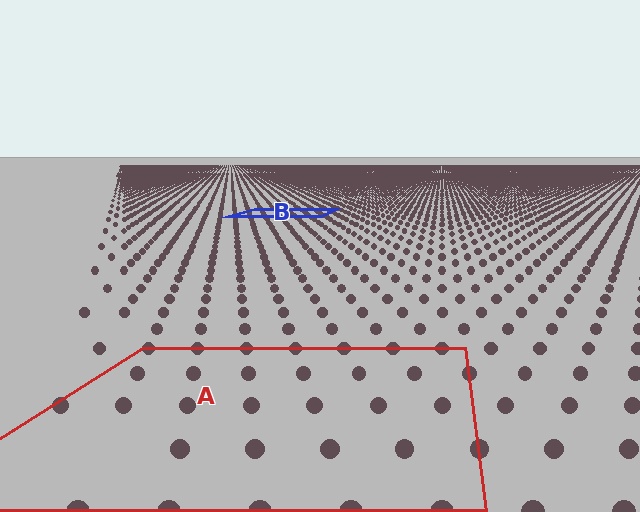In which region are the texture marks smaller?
The texture marks are smaller in region B, because it is farther away.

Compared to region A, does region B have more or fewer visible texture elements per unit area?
Region B has more texture elements per unit area — they are packed more densely because it is farther away.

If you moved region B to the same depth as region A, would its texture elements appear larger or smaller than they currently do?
They would appear larger. At a closer depth, the same texture elements are projected at a bigger on-screen size.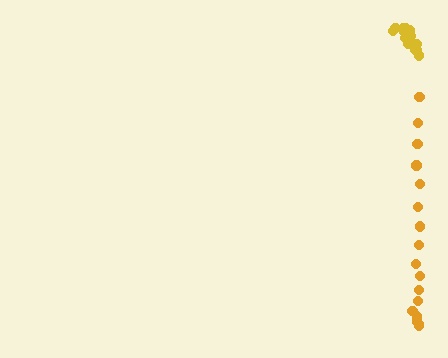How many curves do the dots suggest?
There are 2 distinct paths.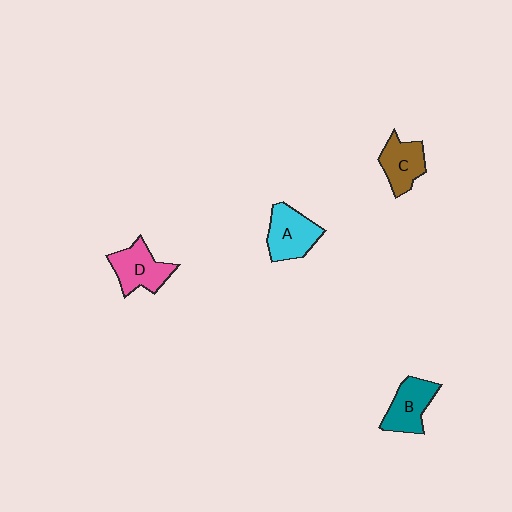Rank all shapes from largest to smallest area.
From largest to smallest: A (cyan), D (pink), B (teal), C (brown).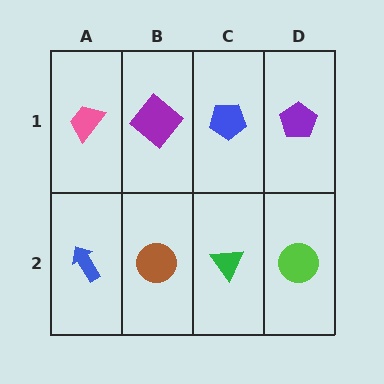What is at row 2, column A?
A blue arrow.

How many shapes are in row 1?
4 shapes.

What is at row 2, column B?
A brown circle.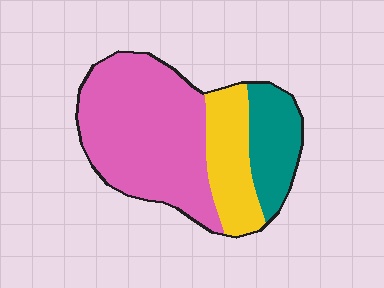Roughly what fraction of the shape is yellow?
Yellow covers about 20% of the shape.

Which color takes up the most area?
Pink, at roughly 60%.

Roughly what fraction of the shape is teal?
Teal takes up less than a quarter of the shape.